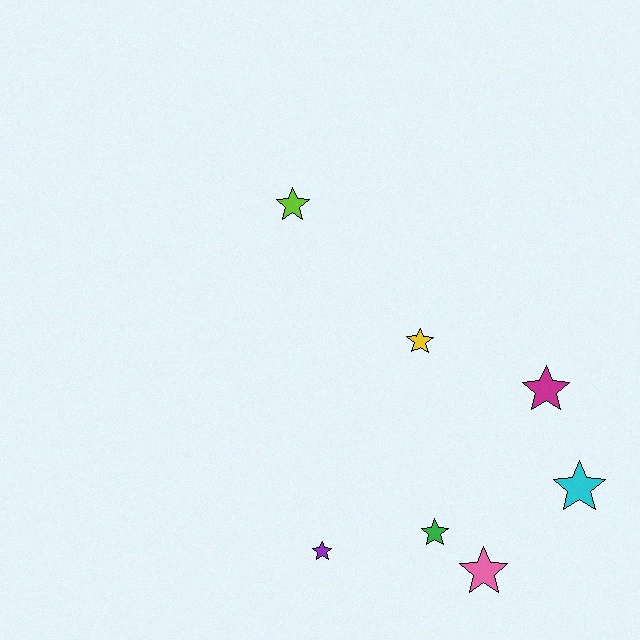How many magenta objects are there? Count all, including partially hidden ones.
There is 1 magenta object.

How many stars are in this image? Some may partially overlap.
There are 7 stars.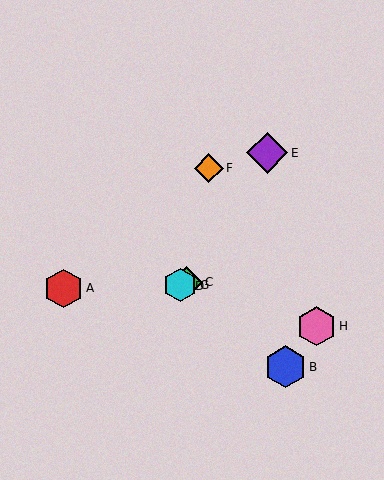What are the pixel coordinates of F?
Object F is at (209, 168).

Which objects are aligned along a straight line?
Objects C, D, G are aligned along a straight line.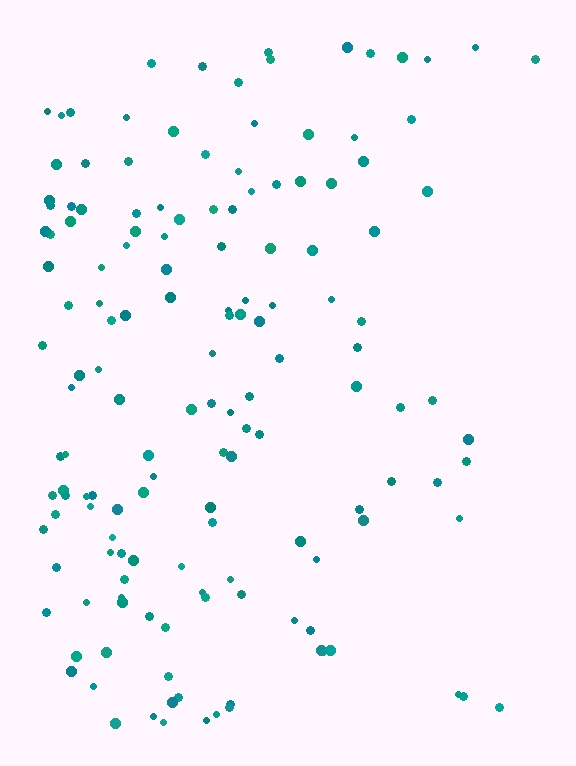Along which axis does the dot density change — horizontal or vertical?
Horizontal.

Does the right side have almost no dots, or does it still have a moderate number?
Still a moderate number, just noticeably fewer than the left.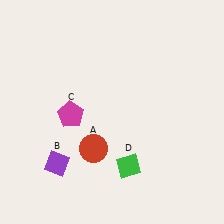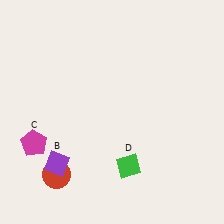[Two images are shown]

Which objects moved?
The objects that moved are: the red circle (A), the magenta pentagon (C).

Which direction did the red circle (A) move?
The red circle (A) moved left.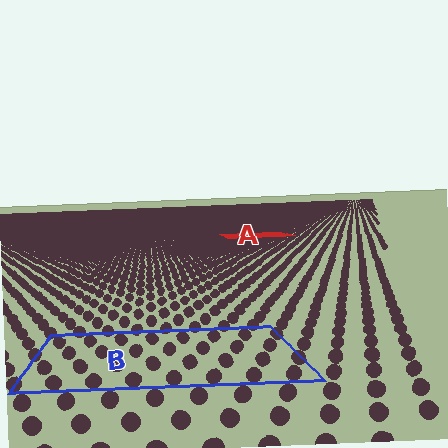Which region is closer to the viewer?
Region B is closer. The texture elements there are larger and more spread out.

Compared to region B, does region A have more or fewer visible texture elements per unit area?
Region A has more texture elements per unit area — they are packed more densely because it is farther away.